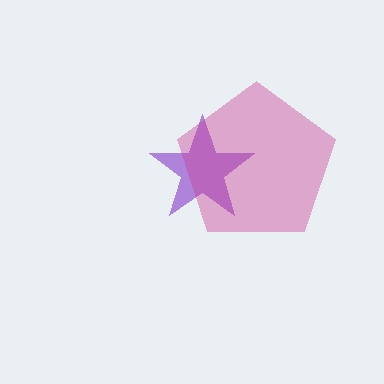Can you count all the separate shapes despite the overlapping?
Yes, there are 2 separate shapes.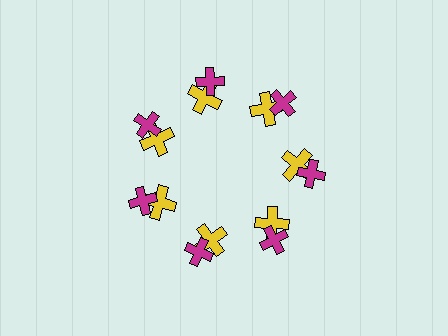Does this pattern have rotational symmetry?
Yes, this pattern has 7-fold rotational symmetry. It looks the same after rotating 51 degrees around the center.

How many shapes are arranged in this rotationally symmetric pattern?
There are 14 shapes, arranged in 7 groups of 2.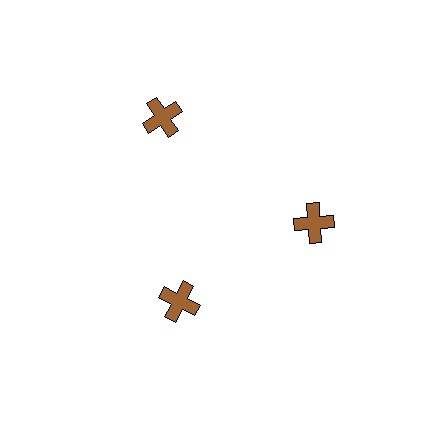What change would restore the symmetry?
The symmetry would be restored by moving it inward, back onto the ring so that all 3 crosses sit at equal angles and equal distance from the center.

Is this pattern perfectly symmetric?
No. The 3 brown crosses are arranged in a ring, but one element near the 11 o'clock position is pushed outward from the center, breaking the 3-fold rotational symmetry.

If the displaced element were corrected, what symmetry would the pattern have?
It would have 3-fold rotational symmetry — the pattern would map onto itself every 120 degrees.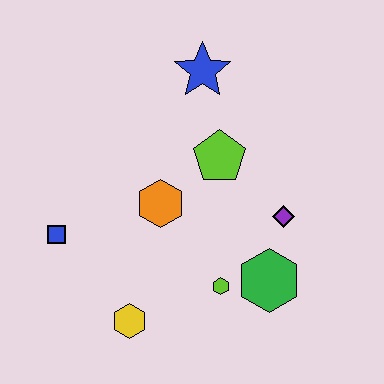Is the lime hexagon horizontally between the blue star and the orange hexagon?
No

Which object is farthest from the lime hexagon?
The blue star is farthest from the lime hexagon.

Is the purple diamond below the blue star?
Yes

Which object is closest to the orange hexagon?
The lime pentagon is closest to the orange hexagon.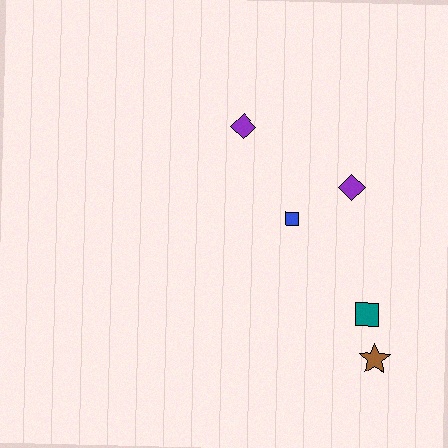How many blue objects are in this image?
There is 1 blue object.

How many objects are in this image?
There are 5 objects.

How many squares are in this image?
There are 2 squares.